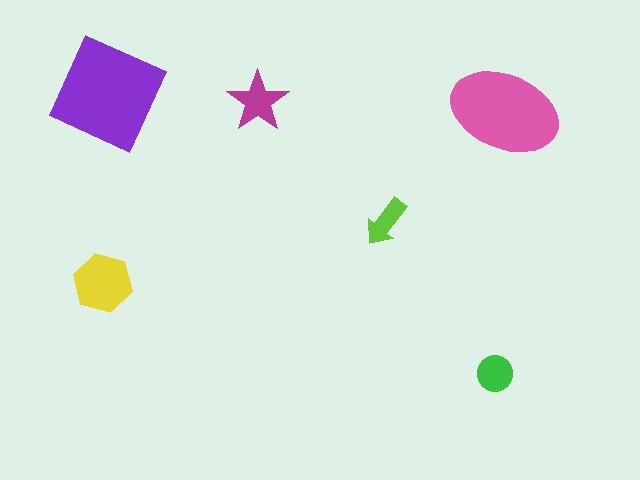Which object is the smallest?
The lime arrow.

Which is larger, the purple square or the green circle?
The purple square.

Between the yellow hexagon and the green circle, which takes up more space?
The yellow hexagon.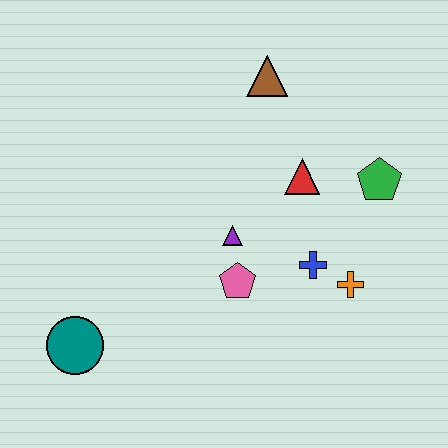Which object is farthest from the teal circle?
The green pentagon is farthest from the teal circle.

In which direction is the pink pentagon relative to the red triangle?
The pink pentagon is below the red triangle.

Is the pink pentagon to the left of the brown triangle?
Yes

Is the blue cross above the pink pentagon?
Yes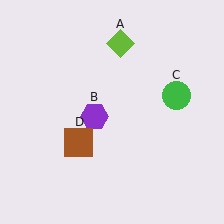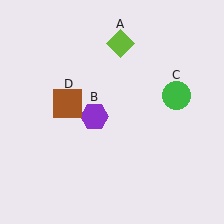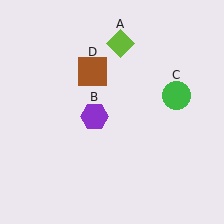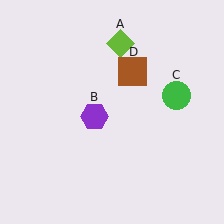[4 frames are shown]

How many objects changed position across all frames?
1 object changed position: brown square (object D).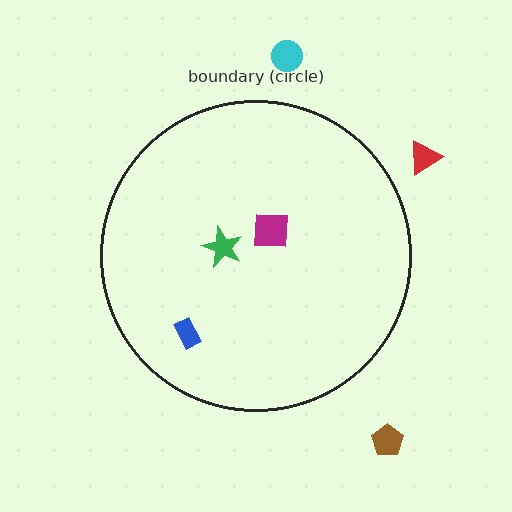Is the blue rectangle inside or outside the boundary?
Inside.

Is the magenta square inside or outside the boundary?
Inside.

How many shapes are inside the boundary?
3 inside, 3 outside.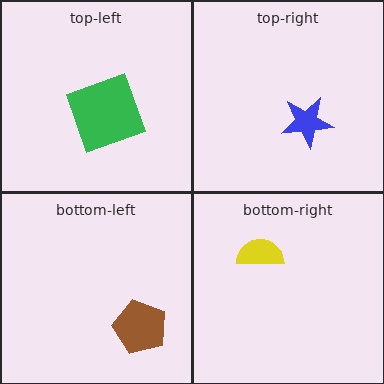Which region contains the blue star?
The top-right region.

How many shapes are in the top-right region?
1.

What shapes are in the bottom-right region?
The yellow semicircle.